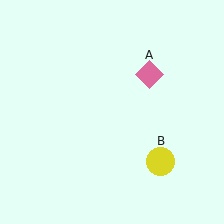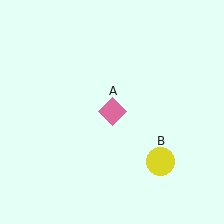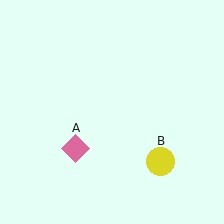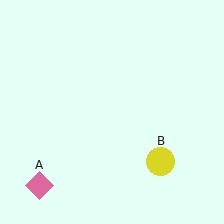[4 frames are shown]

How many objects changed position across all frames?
1 object changed position: pink diamond (object A).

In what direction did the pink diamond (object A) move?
The pink diamond (object A) moved down and to the left.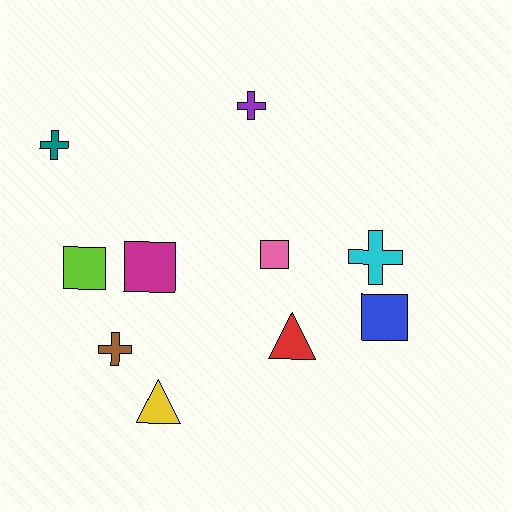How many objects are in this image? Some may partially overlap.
There are 10 objects.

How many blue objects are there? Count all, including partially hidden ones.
There is 1 blue object.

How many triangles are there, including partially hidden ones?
There are 2 triangles.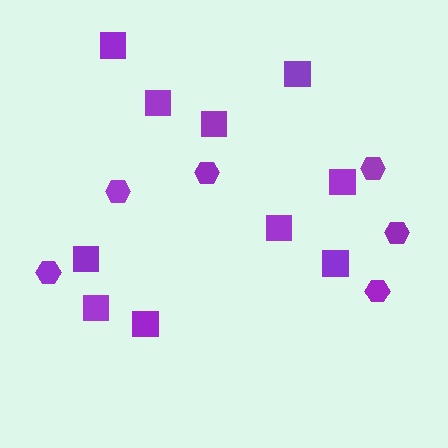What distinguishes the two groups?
There are 2 groups: one group of squares (10) and one group of hexagons (6).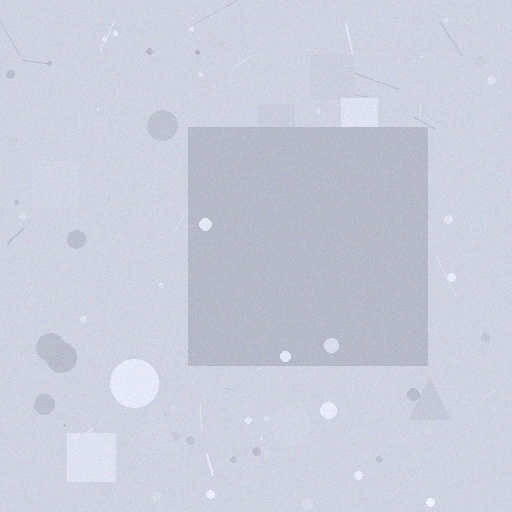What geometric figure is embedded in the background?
A square is embedded in the background.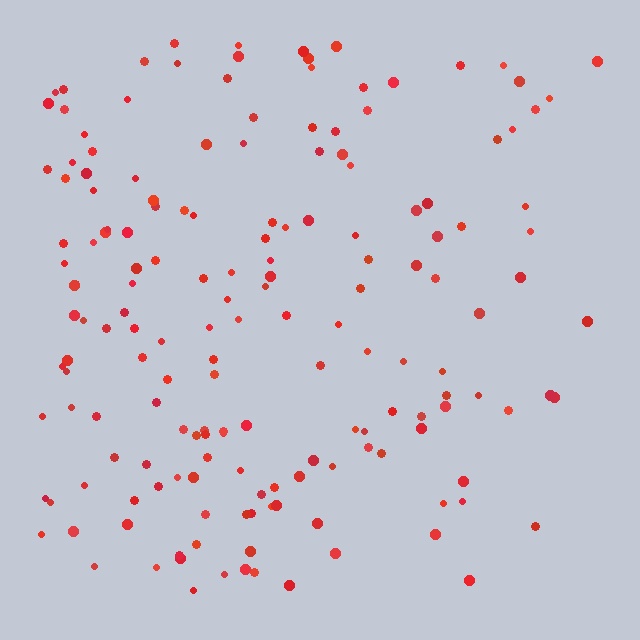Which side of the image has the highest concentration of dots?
The left.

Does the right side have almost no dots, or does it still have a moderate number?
Still a moderate number, just noticeably fewer than the left.